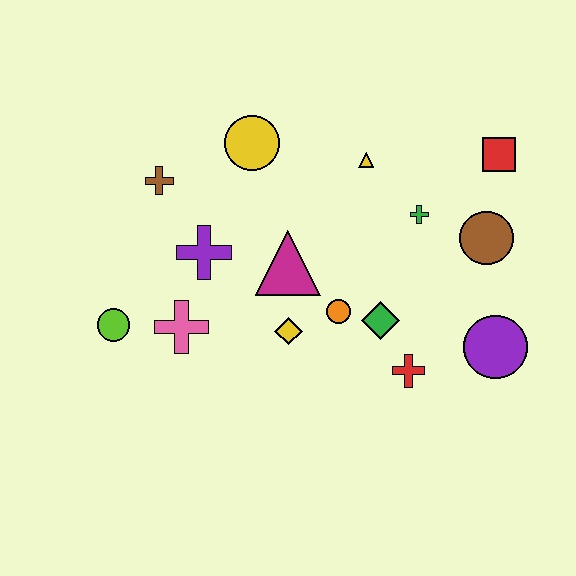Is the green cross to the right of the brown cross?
Yes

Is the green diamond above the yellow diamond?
Yes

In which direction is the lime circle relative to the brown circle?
The lime circle is to the left of the brown circle.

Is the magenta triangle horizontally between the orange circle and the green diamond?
No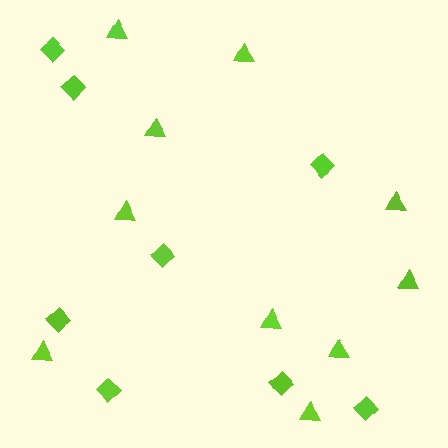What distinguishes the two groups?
There are 2 groups: one group of triangles (10) and one group of diamonds (8).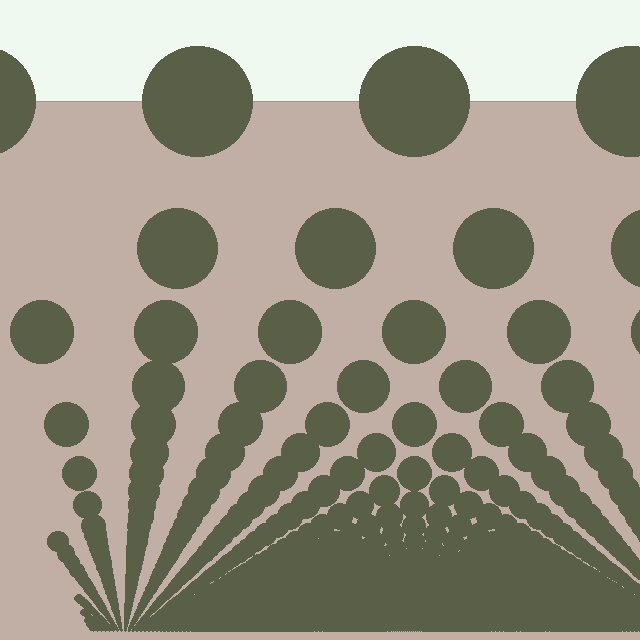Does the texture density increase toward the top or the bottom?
Density increases toward the bottom.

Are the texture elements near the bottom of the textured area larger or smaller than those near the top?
Smaller. The gradient is inverted — elements near the bottom are smaller and denser.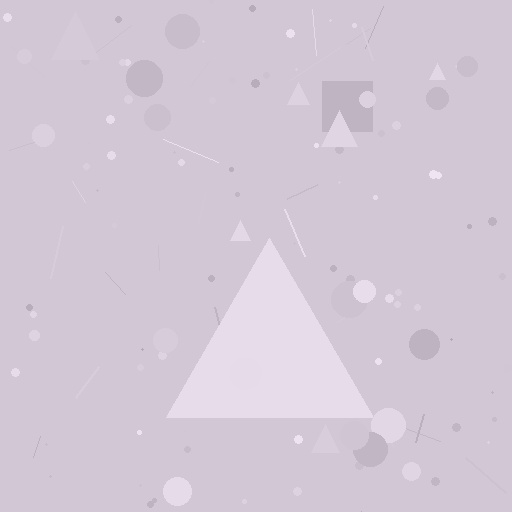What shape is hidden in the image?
A triangle is hidden in the image.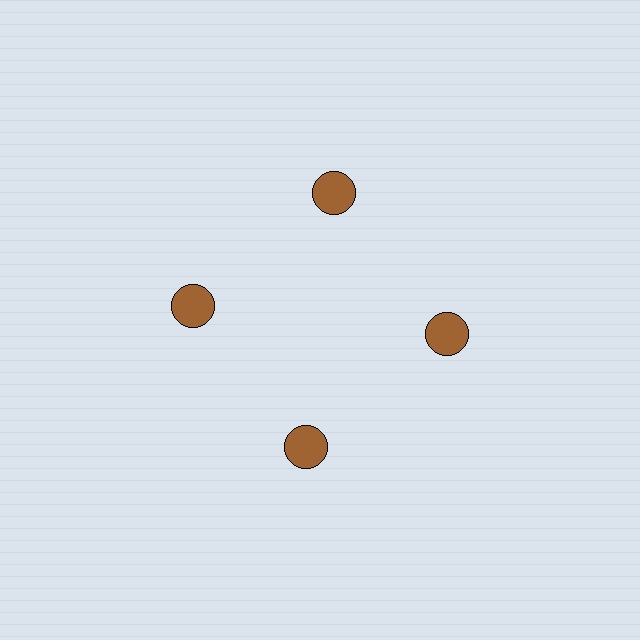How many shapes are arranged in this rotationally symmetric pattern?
There are 4 shapes, arranged in 4 groups of 1.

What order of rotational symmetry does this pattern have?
This pattern has 4-fold rotational symmetry.